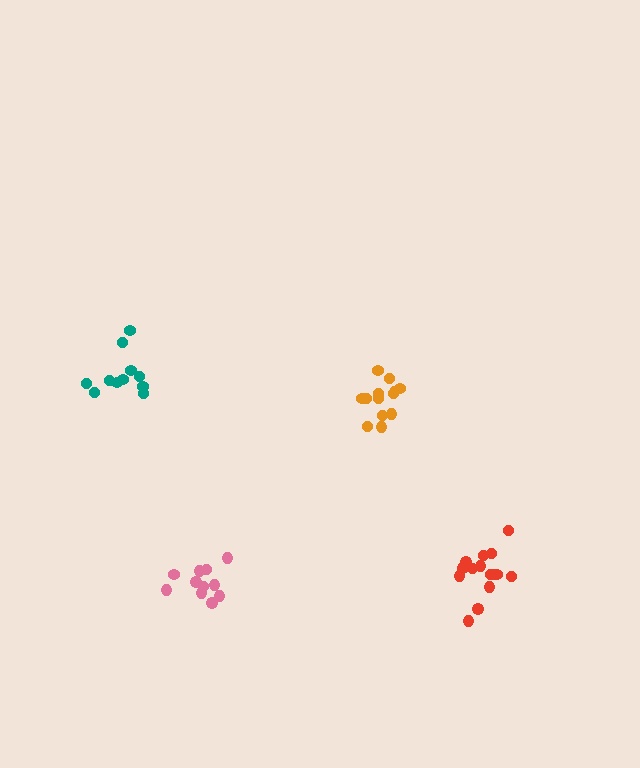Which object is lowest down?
The pink cluster is bottommost.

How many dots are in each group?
Group 1: 13 dots, Group 2: 11 dots, Group 3: 15 dots, Group 4: 11 dots (50 total).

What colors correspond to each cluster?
The clusters are colored: orange, teal, red, pink.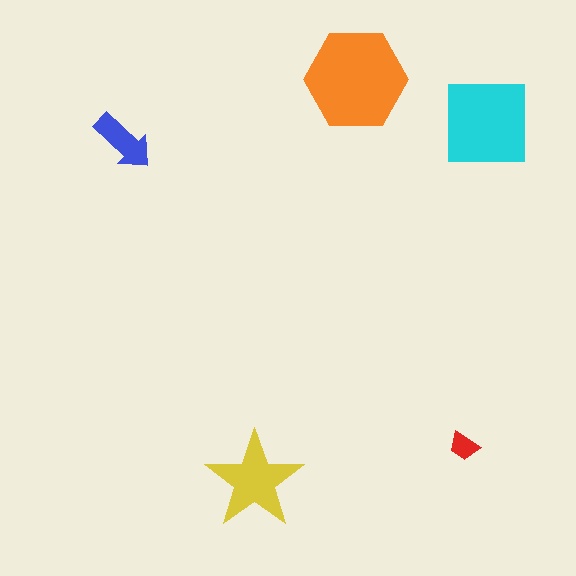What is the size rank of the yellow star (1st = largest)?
3rd.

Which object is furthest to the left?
The blue arrow is leftmost.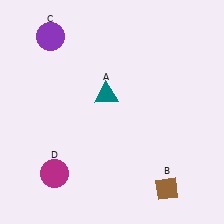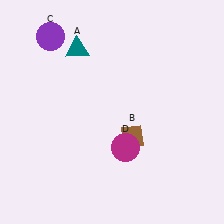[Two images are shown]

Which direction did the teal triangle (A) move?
The teal triangle (A) moved up.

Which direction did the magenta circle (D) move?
The magenta circle (D) moved right.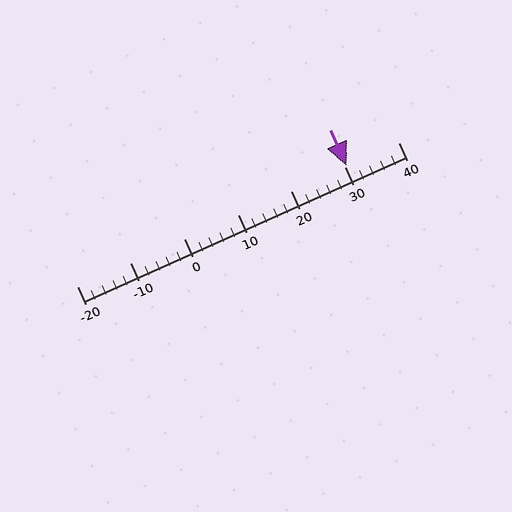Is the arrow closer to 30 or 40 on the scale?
The arrow is closer to 30.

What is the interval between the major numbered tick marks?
The major tick marks are spaced 10 units apart.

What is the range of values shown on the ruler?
The ruler shows values from -20 to 40.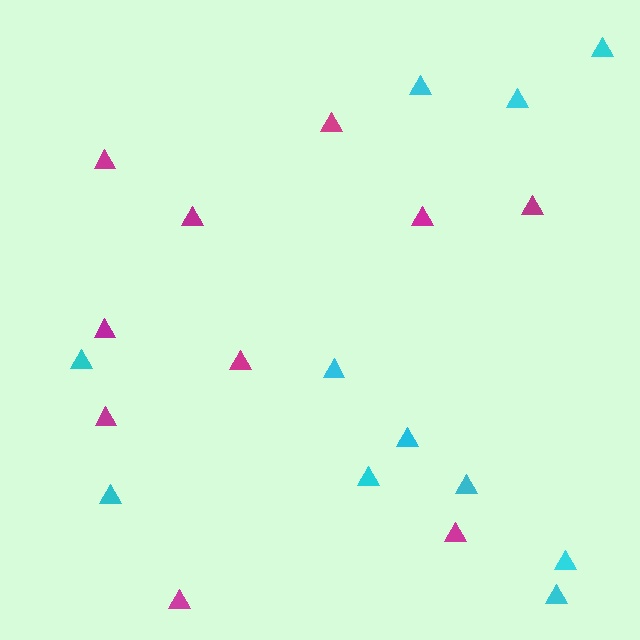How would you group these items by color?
There are 2 groups: one group of magenta triangles (10) and one group of cyan triangles (11).